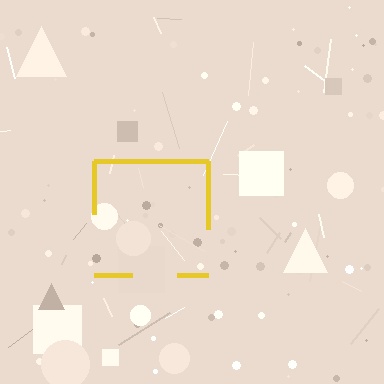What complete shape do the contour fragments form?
The contour fragments form a square.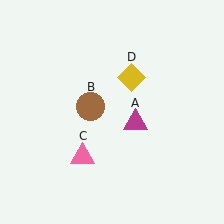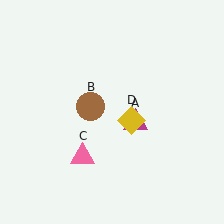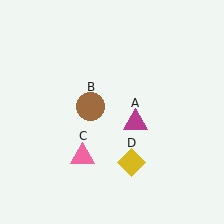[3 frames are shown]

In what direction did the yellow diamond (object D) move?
The yellow diamond (object D) moved down.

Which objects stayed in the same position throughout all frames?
Magenta triangle (object A) and brown circle (object B) and pink triangle (object C) remained stationary.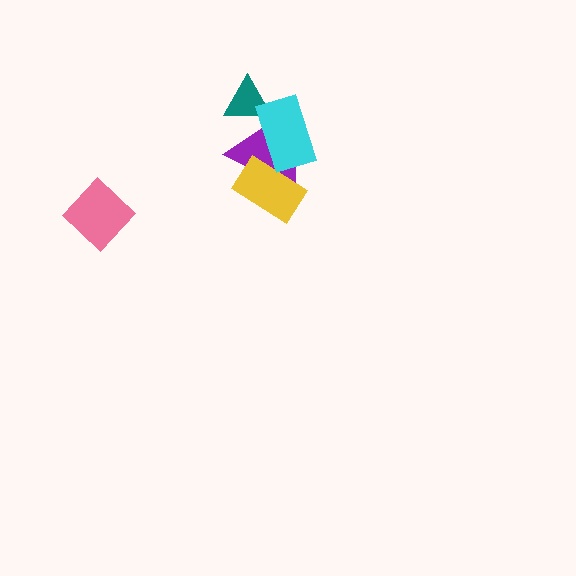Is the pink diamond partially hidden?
No, no other shape covers it.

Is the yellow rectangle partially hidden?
Yes, it is partially covered by another shape.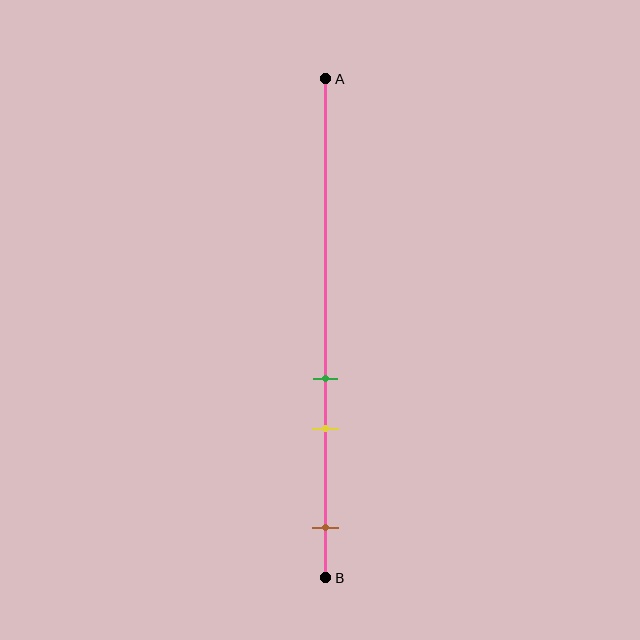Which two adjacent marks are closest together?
The green and yellow marks are the closest adjacent pair.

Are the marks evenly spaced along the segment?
No, the marks are not evenly spaced.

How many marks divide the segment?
There are 3 marks dividing the segment.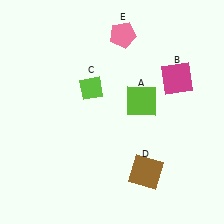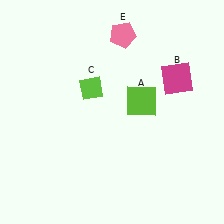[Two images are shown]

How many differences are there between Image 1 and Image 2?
There is 1 difference between the two images.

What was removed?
The brown square (D) was removed in Image 2.